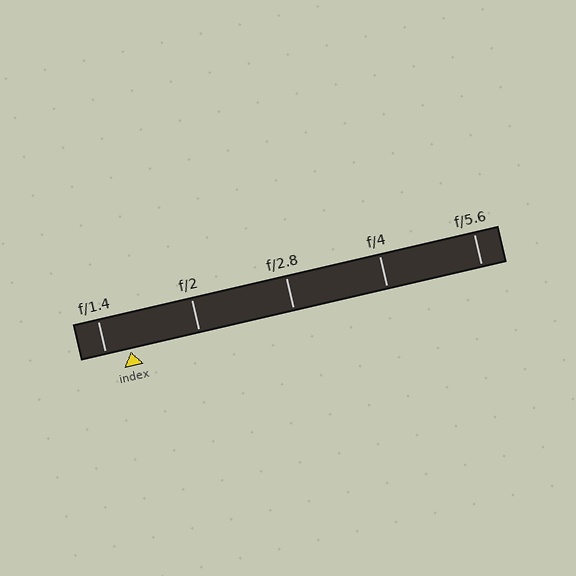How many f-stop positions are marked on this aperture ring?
There are 5 f-stop positions marked.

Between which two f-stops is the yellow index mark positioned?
The index mark is between f/1.4 and f/2.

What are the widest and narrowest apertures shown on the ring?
The widest aperture shown is f/1.4 and the narrowest is f/5.6.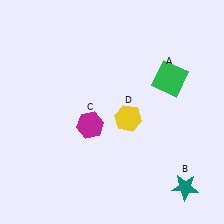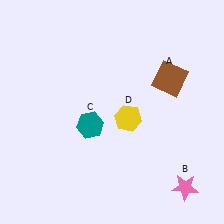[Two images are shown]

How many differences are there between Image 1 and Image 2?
There are 3 differences between the two images.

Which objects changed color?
A changed from green to brown. B changed from teal to pink. C changed from magenta to teal.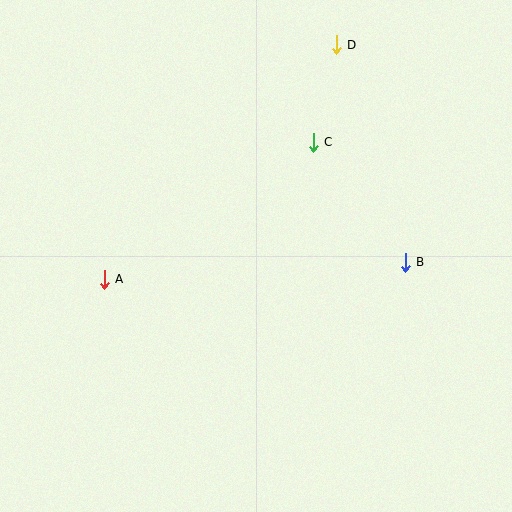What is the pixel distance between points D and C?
The distance between D and C is 100 pixels.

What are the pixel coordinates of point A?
Point A is at (104, 279).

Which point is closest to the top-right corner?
Point D is closest to the top-right corner.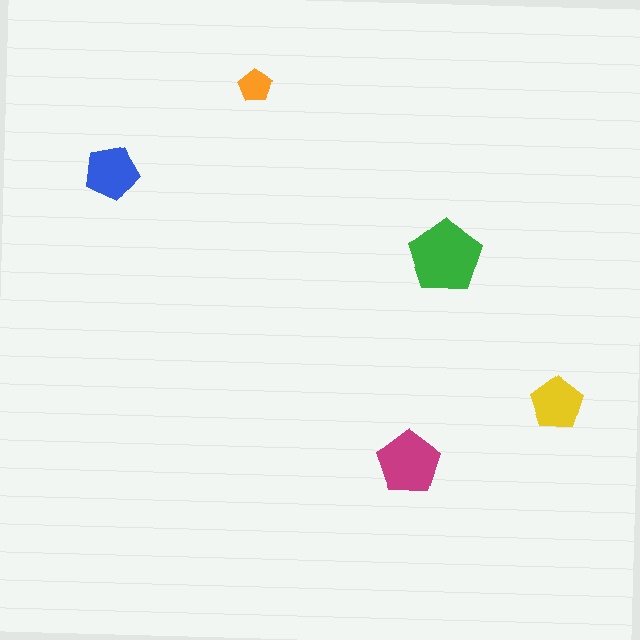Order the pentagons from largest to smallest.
the green one, the magenta one, the blue one, the yellow one, the orange one.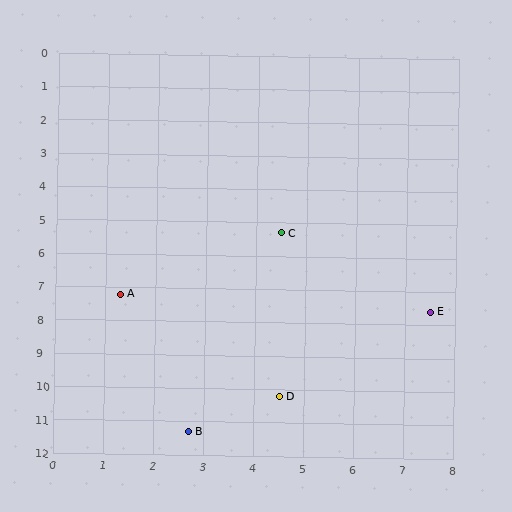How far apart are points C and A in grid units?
Points C and A are about 3.7 grid units apart.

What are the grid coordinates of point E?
Point E is at approximately (7.5, 7.6).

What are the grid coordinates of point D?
Point D is at approximately (4.5, 10.2).